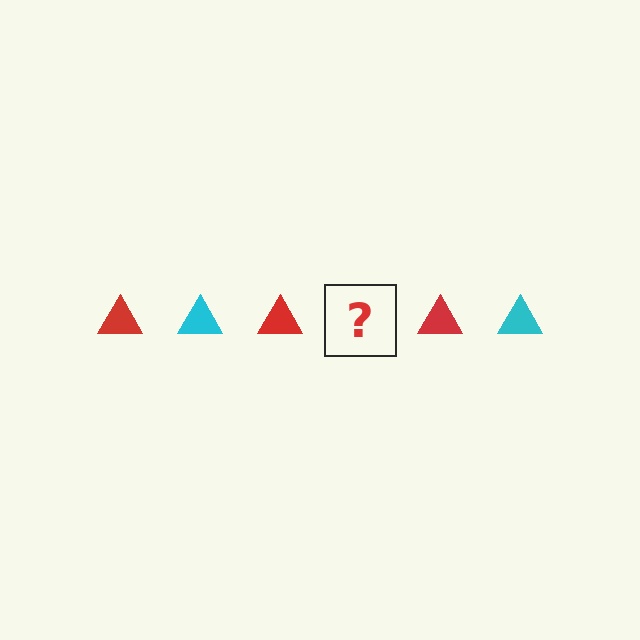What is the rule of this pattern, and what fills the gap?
The rule is that the pattern cycles through red, cyan triangles. The gap should be filled with a cyan triangle.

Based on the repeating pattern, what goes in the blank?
The blank should be a cyan triangle.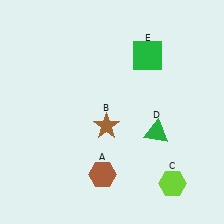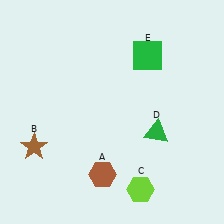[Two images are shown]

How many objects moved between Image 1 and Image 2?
2 objects moved between the two images.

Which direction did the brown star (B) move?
The brown star (B) moved left.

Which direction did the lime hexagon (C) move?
The lime hexagon (C) moved left.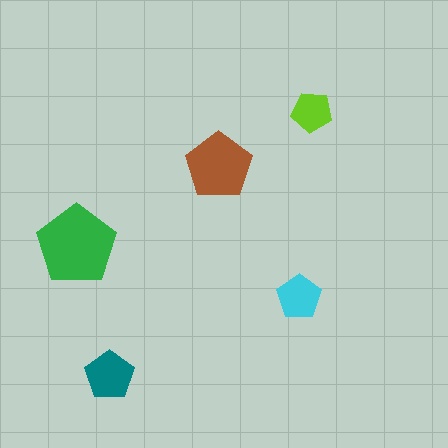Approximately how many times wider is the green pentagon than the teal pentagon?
About 1.5 times wider.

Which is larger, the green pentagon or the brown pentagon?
The green one.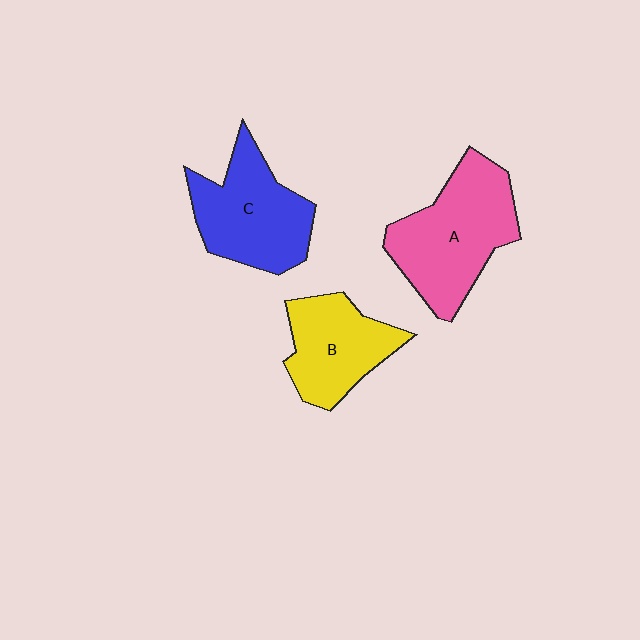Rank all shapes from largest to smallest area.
From largest to smallest: A (pink), C (blue), B (yellow).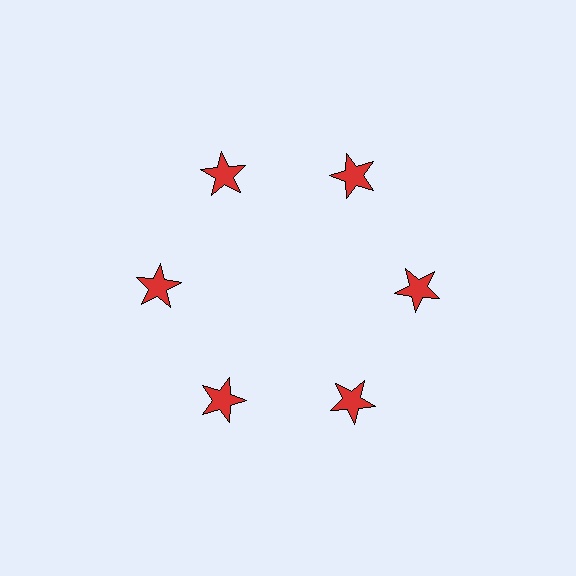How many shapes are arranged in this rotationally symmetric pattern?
There are 6 shapes, arranged in 6 groups of 1.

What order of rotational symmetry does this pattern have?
This pattern has 6-fold rotational symmetry.